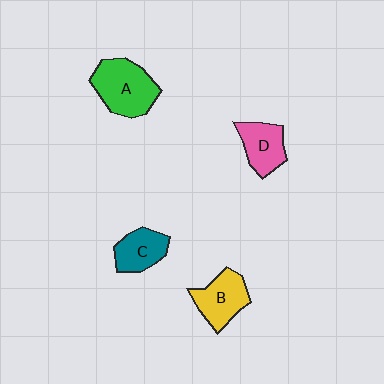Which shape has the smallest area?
Shape C (teal).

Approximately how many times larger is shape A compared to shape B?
Approximately 1.3 times.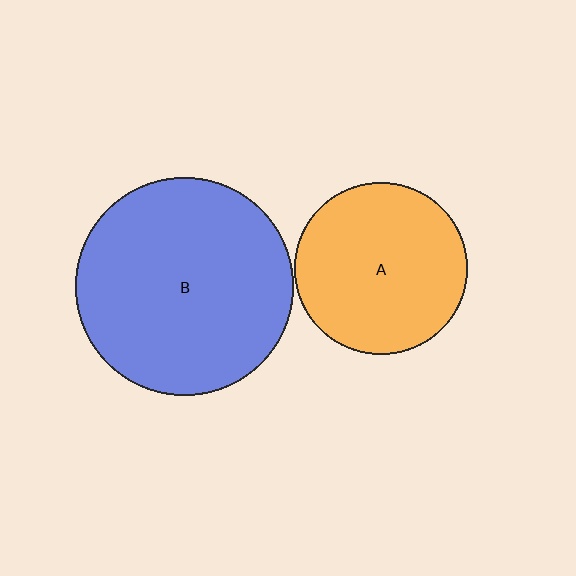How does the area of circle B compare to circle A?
Approximately 1.6 times.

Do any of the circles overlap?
No, none of the circles overlap.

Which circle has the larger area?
Circle B (blue).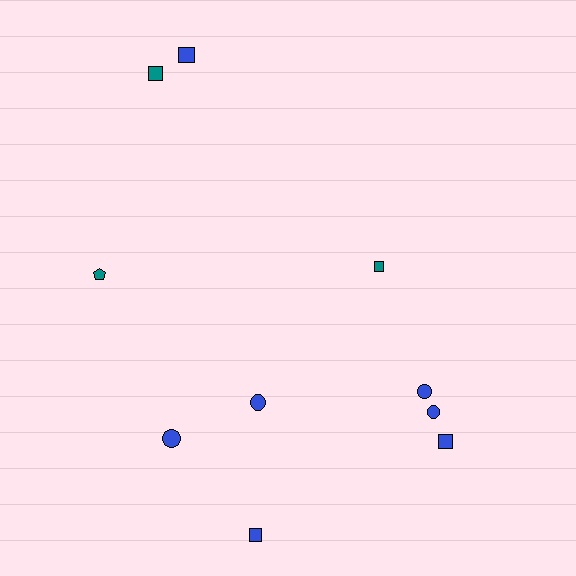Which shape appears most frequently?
Square, with 5 objects.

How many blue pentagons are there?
There are no blue pentagons.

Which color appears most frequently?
Blue, with 7 objects.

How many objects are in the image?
There are 10 objects.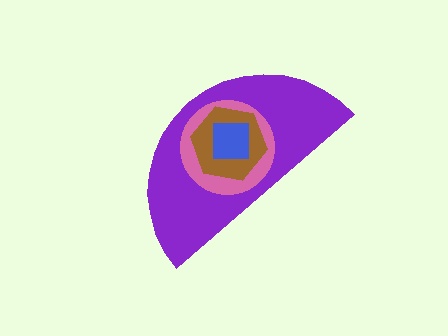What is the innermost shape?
The blue square.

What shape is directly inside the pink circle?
The brown hexagon.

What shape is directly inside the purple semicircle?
The pink circle.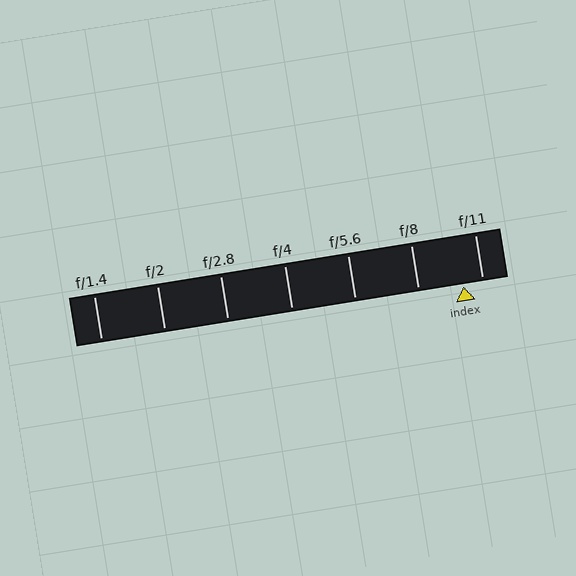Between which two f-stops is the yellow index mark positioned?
The index mark is between f/8 and f/11.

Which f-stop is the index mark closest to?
The index mark is closest to f/11.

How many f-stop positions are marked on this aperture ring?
There are 7 f-stop positions marked.